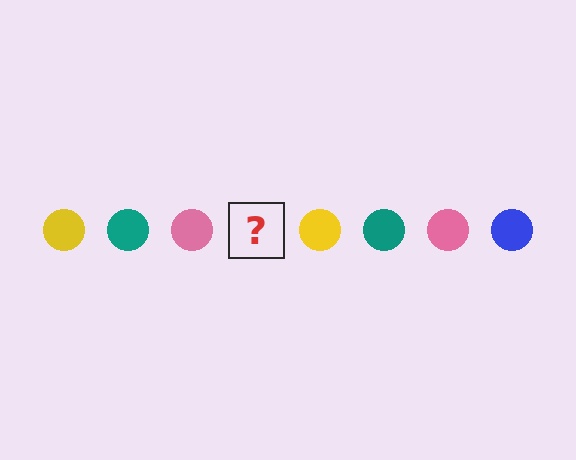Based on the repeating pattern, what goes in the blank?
The blank should be a blue circle.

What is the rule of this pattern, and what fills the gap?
The rule is that the pattern cycles through yellow, teal, pink, blue circles. The gap should be filled with a blue circle.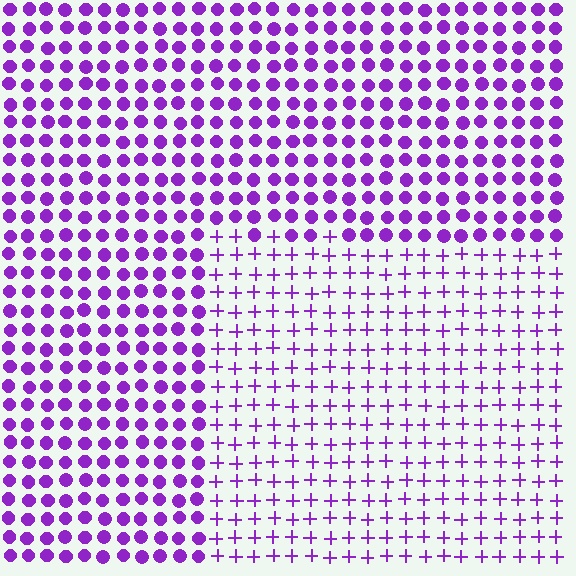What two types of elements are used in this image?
The image uses plus signs inside the rectangle region and circles outside it.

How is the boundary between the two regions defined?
The boundary is defined by a change in element shape: plus signs inside vs. circles outside. All elements share the same color and spacing.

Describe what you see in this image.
The image is filled with small purple elements arranged in a uniform grid. A rectangle-shaped region contains plus signs, while the surrounding area contains circles. The boundary is defined purely by the change in element shape.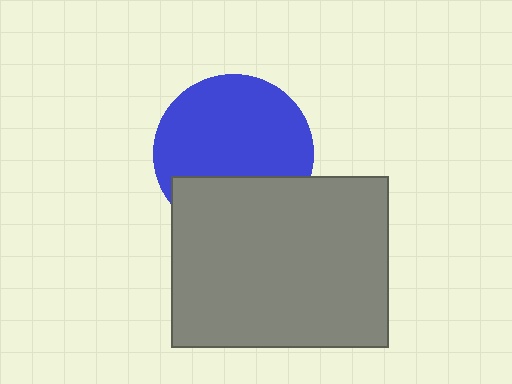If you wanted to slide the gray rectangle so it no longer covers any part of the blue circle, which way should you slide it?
Slide it down — that is the most direct way to separate the two shapes.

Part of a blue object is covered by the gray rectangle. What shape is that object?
It is a circle.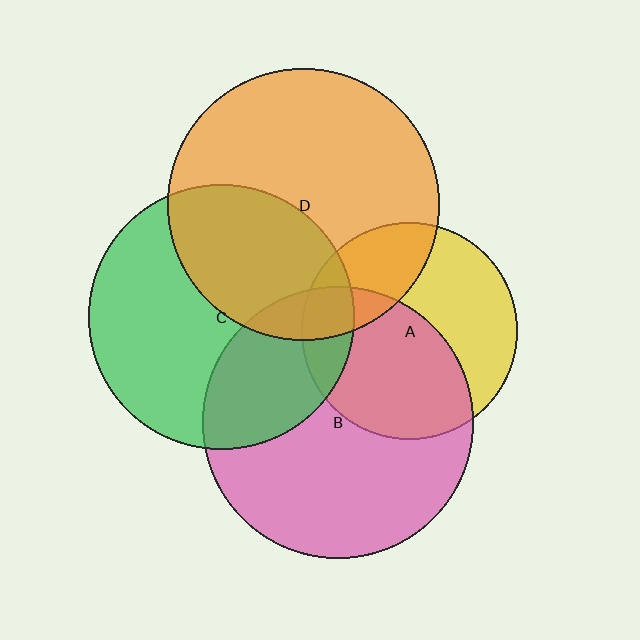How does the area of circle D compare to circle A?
Approximately 1.6 times.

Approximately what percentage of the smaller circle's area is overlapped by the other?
Approximately 10%.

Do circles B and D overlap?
Yes.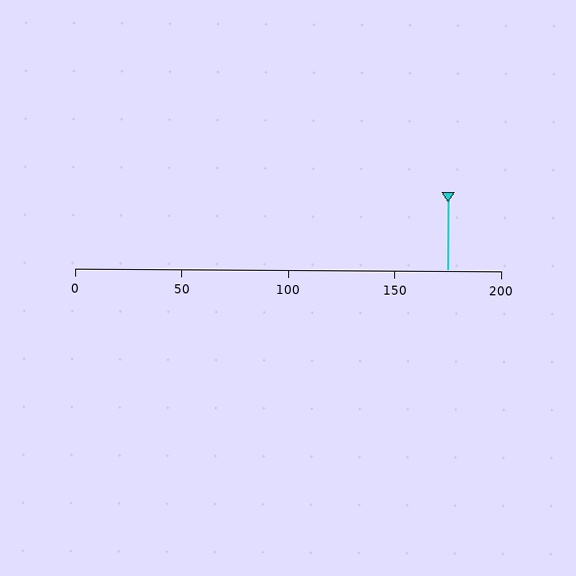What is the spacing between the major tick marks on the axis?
The major ticks are spaced 50 apart.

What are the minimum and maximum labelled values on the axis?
The axis runs from 0 to 200.